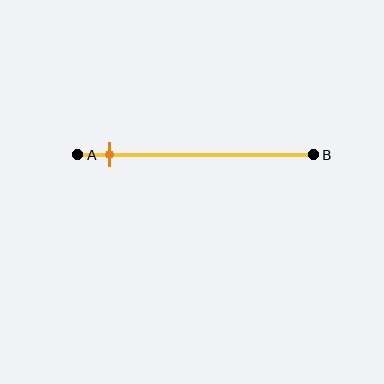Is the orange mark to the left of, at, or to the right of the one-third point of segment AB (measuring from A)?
The orange mark is to the left of the one-third point of segment AB.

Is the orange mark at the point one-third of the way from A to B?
No, the mark is at about 15% from A, not at the 33% one-third point.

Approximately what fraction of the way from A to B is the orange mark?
The orange mark is approximately 15% of the way from A to B.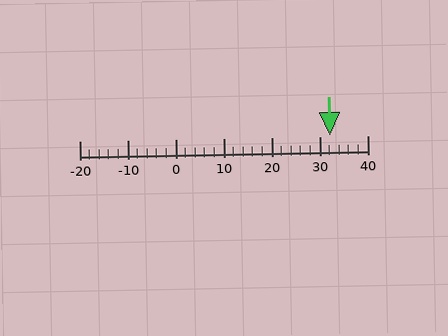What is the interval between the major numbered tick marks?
The major tick marks are spaced 10 units apart.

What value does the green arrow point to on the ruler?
The green arrow points to approximately 32.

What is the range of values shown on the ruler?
The ruler shows values from -20 to 40.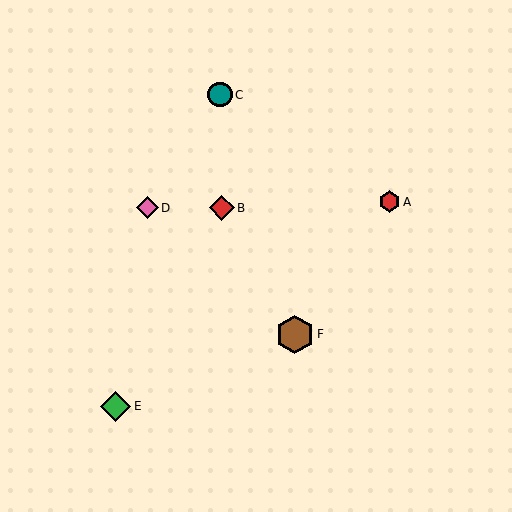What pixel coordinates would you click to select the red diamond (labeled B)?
Click at (222, 208) to select the red diamond B.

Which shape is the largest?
The brown hexagon (labeled F) is the largest.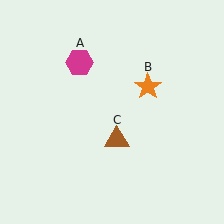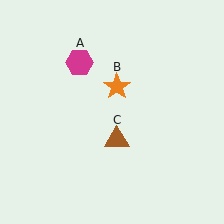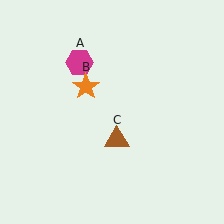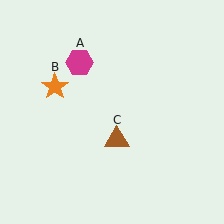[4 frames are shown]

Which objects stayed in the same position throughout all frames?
Magenta hexagon (object A) and brown triangle (object C) remained stationary.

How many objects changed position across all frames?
1 object changed position: orange star (object B).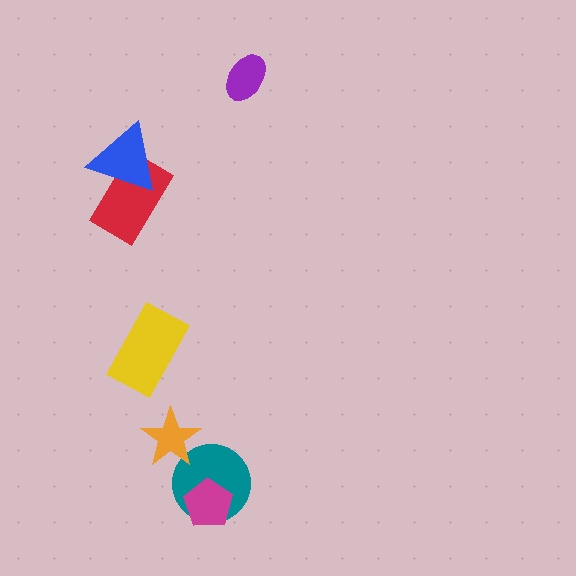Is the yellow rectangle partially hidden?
No, no other shape covers it.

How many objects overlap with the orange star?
1 object overlaps with the orange star.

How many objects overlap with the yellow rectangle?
0 objects overlap with the yellow rectangle.